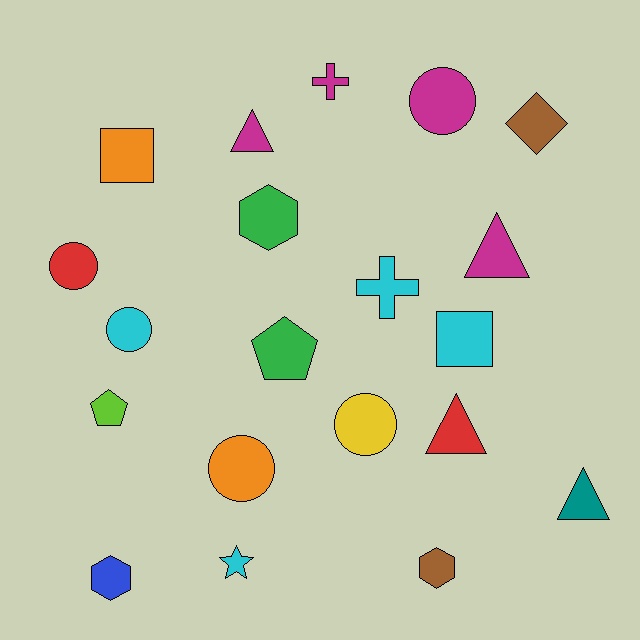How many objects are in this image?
There are 20 objects.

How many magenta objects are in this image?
There are 4 magenta objects.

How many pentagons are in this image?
There are 2 pentagons.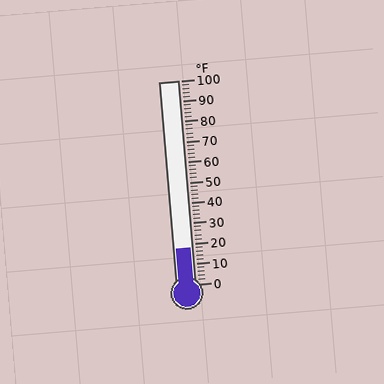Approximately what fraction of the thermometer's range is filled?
The thermometer is filled to approximately 20% of its range.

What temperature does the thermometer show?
The thermometer shows approximately 18°F.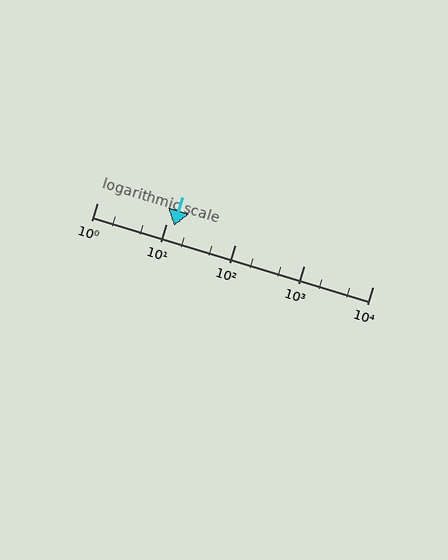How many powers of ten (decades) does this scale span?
The scale spans 4 decades, from 1 to 10000.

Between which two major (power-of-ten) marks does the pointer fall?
The pointer is between 10 and 100.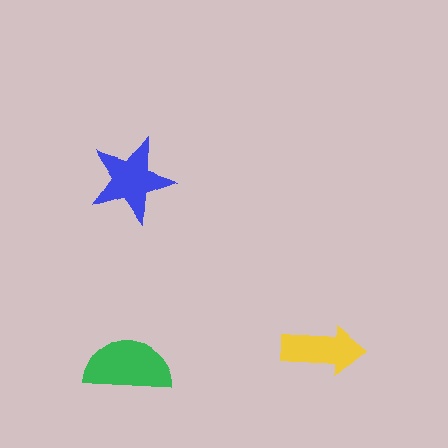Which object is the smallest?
The yellow arrow.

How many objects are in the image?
There are 3 objects in the image.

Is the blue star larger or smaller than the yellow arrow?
Larger.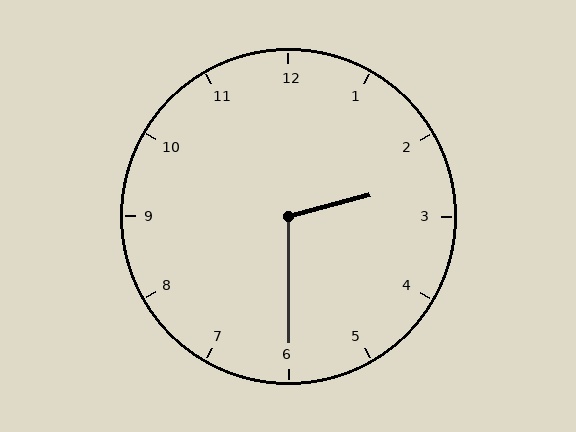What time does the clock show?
2:30.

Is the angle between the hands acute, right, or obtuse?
It is obtuse.